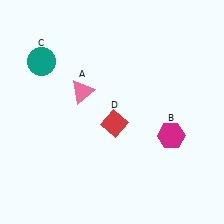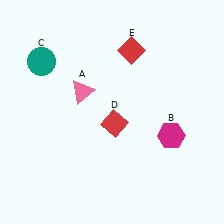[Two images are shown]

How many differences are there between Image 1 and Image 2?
There is 1 difference between the two images.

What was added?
A red diamond (E) was added in Image 2.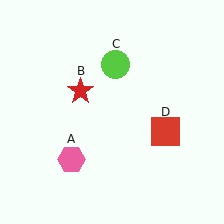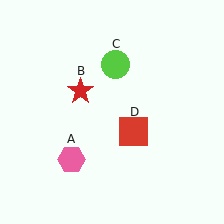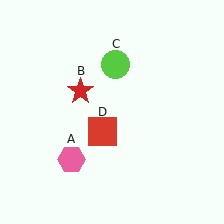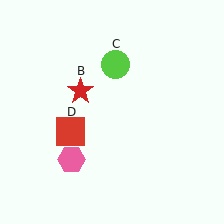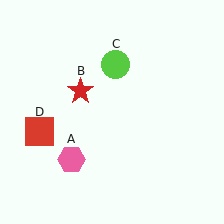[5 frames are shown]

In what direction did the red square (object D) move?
The red square (object D) moved left.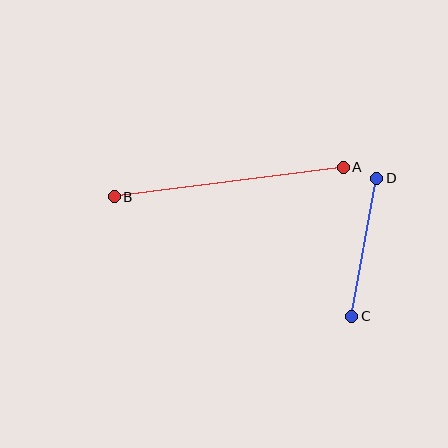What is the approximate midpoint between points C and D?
The midpoint is at approximately (364, 247) pixels.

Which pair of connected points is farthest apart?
Points A and B are farthest apart.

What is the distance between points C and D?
The distance is approximately 140 pixels.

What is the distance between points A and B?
The distance is approximately 231 pixels.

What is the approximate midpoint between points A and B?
The midpoint is at approximately (229, 182) pixels.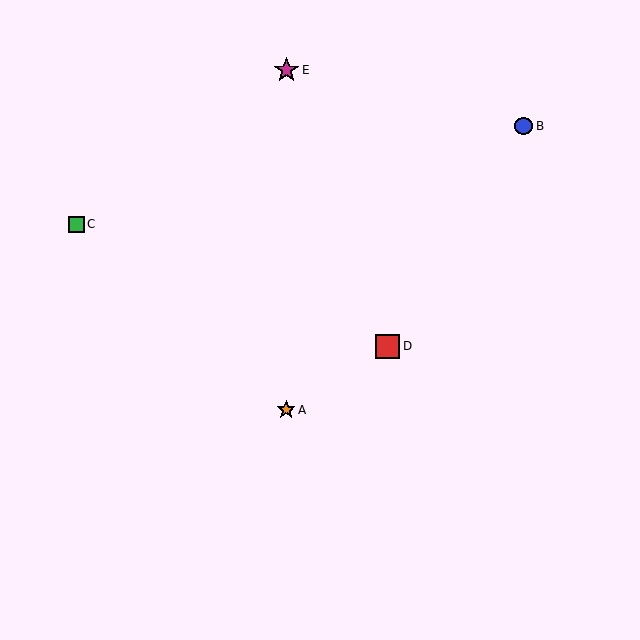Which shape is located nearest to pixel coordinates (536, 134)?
The blue circle (labeled B) at (524, 126) is nearest to that location.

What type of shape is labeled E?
Shape E is a magenta star.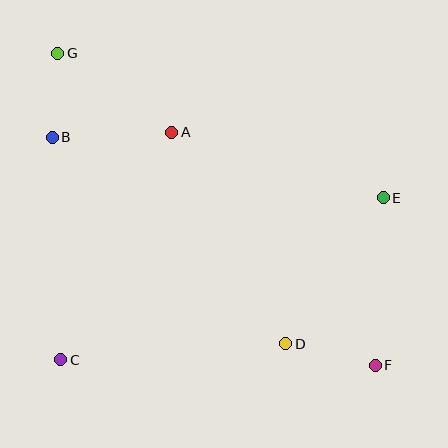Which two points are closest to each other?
Points B and G are closest to each other.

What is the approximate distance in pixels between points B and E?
The distance between B and E is approximately 336 pixels.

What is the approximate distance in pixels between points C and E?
The distance between C and E is approximately 361 pixels.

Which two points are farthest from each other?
Points F and G are farthest from each other.